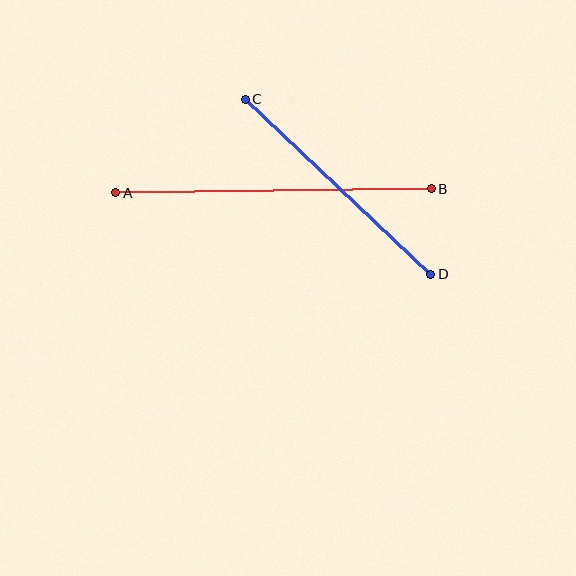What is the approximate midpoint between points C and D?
The midpoint is at approximately (338, 187) pixels.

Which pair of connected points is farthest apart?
Points A and B are farthest apart.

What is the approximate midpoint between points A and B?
The midpoint is at approximately (274, 191) pixels.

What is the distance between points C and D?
The distance is approximately 255 pixels.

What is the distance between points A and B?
The distance is approximately 316 pixels.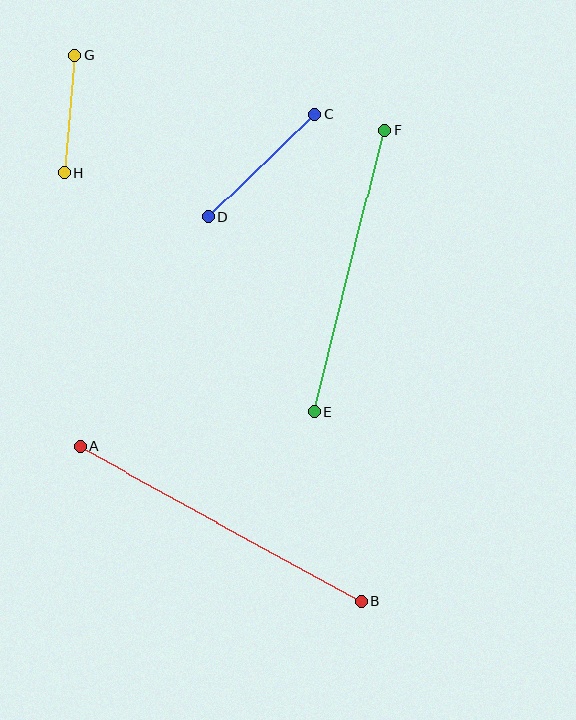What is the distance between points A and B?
The distance is approximately 322 pixels.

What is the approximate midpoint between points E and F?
The midpoint is at approximately (349, 271) pixels.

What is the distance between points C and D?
The distance is approximately 147 pixels.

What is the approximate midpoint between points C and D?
The midpoint is at approximately (262, 165) pixels.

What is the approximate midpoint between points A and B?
The midpoint is at approximately (221, 524) pixels.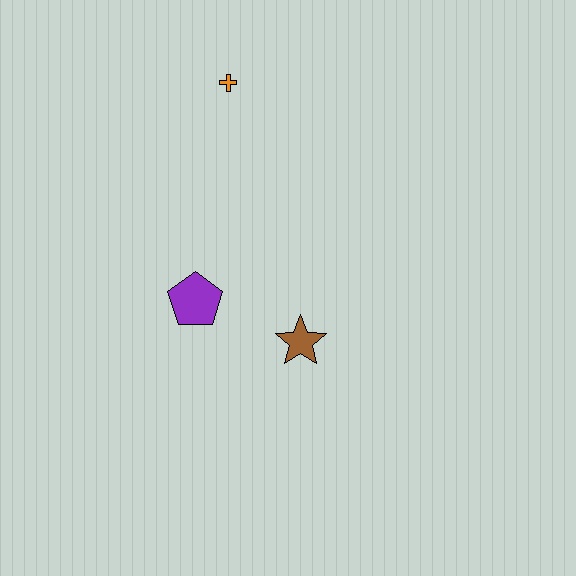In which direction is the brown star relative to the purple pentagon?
The brown star is to the right of the purple pentagon.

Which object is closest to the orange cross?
The purple pentagon is closest to the orange cross.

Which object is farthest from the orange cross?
The brown star is farthest from the orange cross.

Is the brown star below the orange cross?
Yes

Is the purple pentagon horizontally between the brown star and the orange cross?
No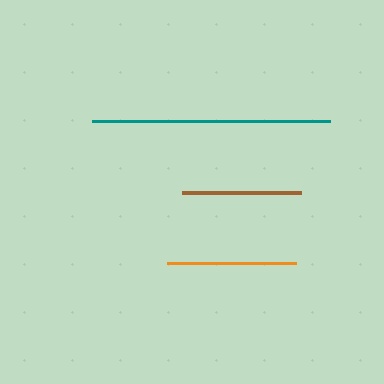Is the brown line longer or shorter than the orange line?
The orange line is longer than the brown line.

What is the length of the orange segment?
The orange segment is approximately 129 pixels long.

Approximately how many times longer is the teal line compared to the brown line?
The teal line is approximately 2.0 times the length of the brown line.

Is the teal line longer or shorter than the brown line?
The teal line is longer than the brown line.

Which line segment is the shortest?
The brown line is the shortest at approximately 118 pixels.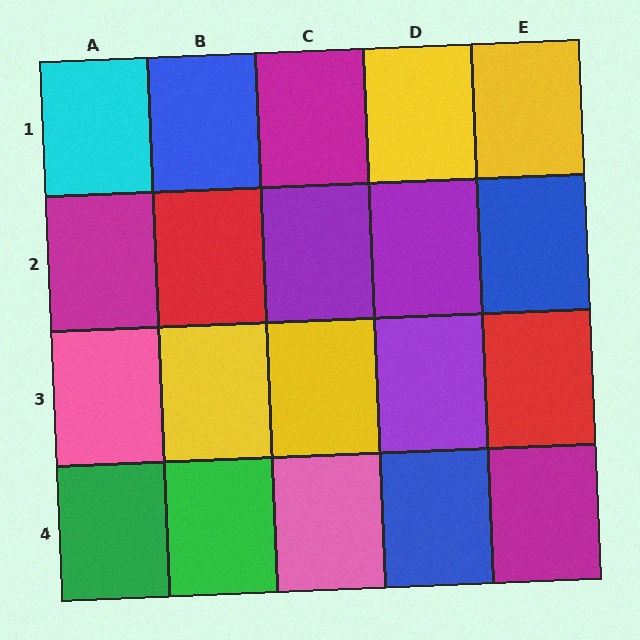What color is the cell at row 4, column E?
Magenta.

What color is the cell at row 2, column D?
Purple.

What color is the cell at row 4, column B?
Green.